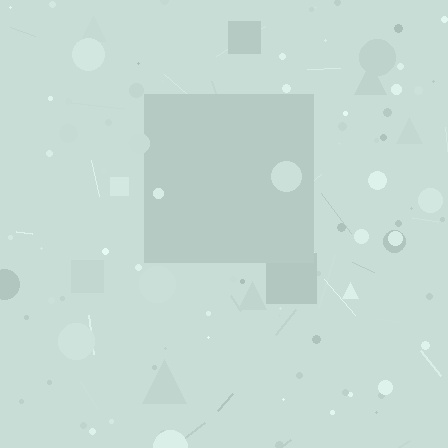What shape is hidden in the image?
A square is hidden in the image.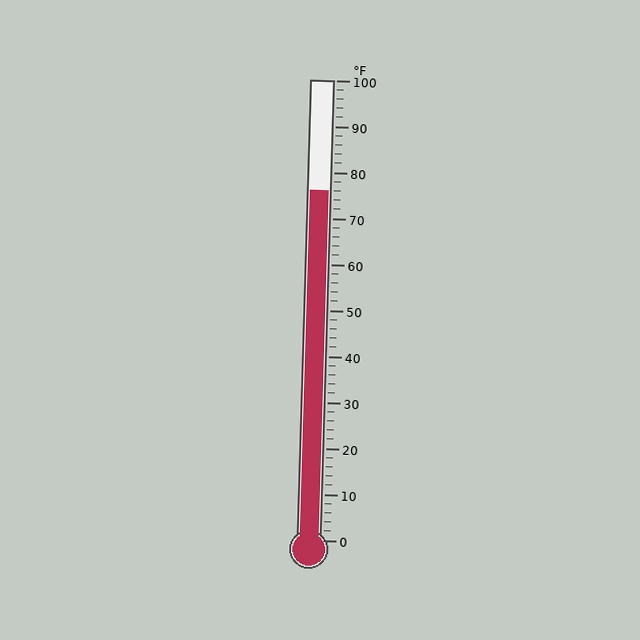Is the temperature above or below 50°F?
The temperature is above 50°F.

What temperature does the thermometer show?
The thermometer shows approximately 76°F.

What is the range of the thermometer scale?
The thermometer scale ranges from 0°F to 100°F.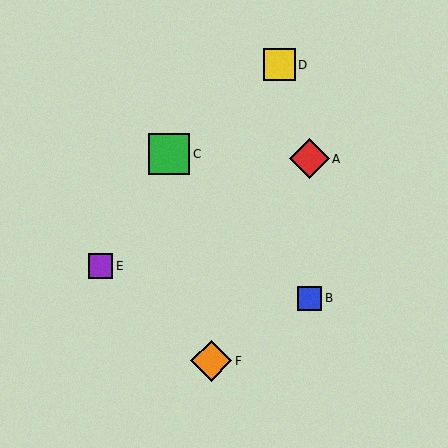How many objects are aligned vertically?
2 objects (A, B) are aligned vertically.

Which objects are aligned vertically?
Objects A, B are aligned vertically.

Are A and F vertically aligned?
No, A is at x≈310 and F is at x≈211.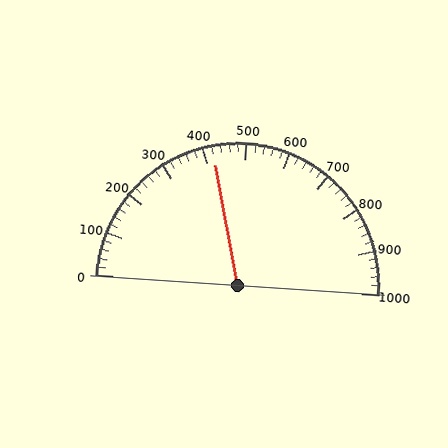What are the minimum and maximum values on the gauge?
The gauge ranges from 0 to 1000.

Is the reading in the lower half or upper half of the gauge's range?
The reading is in the lower half of the range (0 to 1000).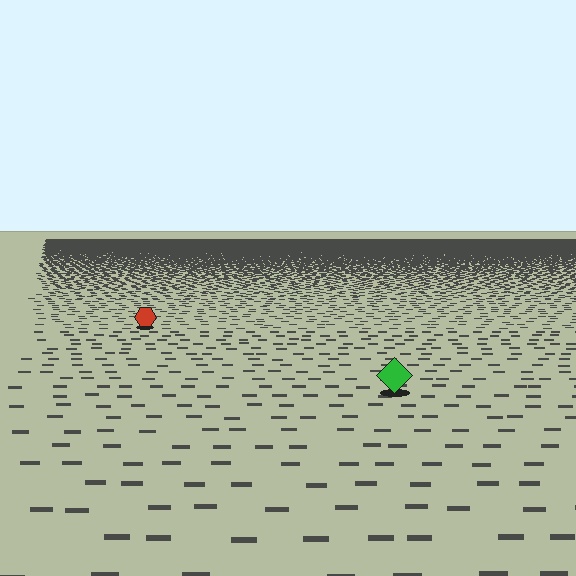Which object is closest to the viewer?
The green diamond is closest. The texture marks near it are larger and more spread out.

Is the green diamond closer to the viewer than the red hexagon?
Yes. The green diamond is closer — you can tell from the texture gradient: the ground texture is coarser near it.